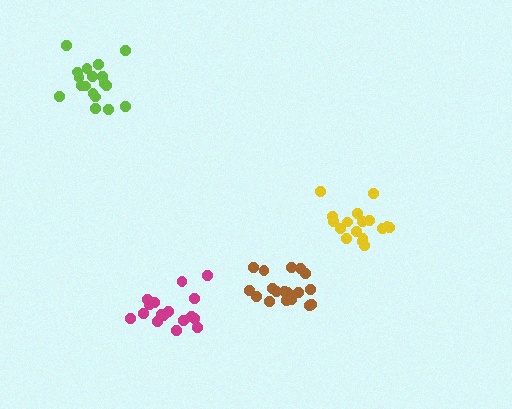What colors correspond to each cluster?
The clusters are colored: magenta, brown, yellow, lime.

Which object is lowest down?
The magenta cluster is bottommost.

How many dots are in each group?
Group 1: 17 dots, Group 2: 18 dots, Group 3: 17 dots, Group 4: 18 dots (70 total).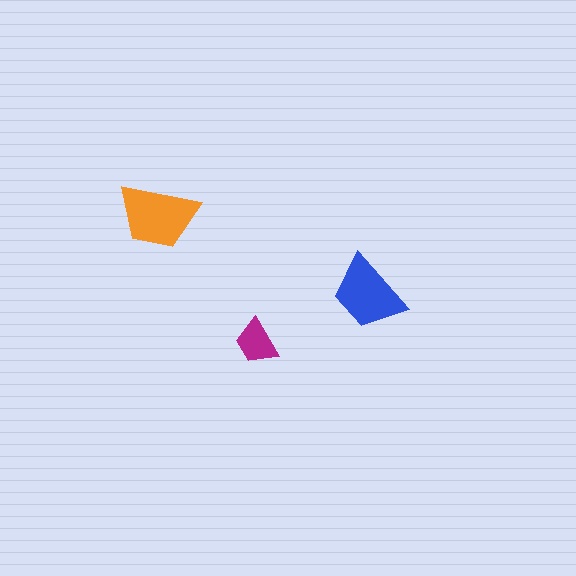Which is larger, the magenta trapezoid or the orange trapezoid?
The orange one.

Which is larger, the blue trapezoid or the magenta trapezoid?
The blue one.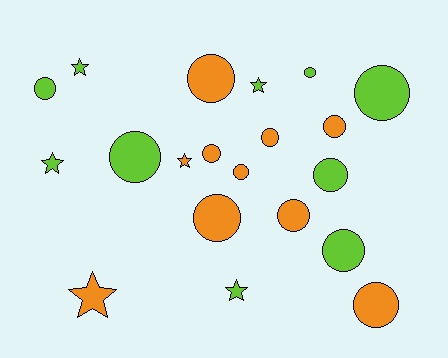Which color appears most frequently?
Orange, with 10 objects.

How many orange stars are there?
There are 2 orange stars.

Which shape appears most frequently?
Circle, with 14 objects.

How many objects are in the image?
There are 20 objects.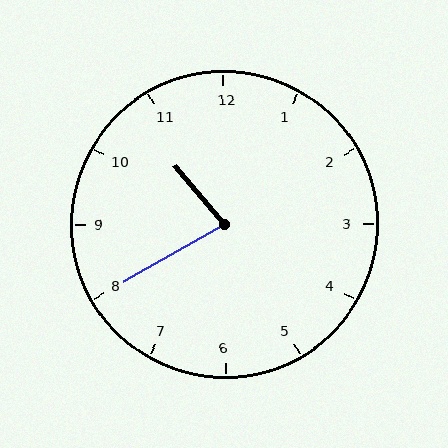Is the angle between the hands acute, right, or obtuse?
It is acute.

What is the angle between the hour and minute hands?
Approximately 80 degrees.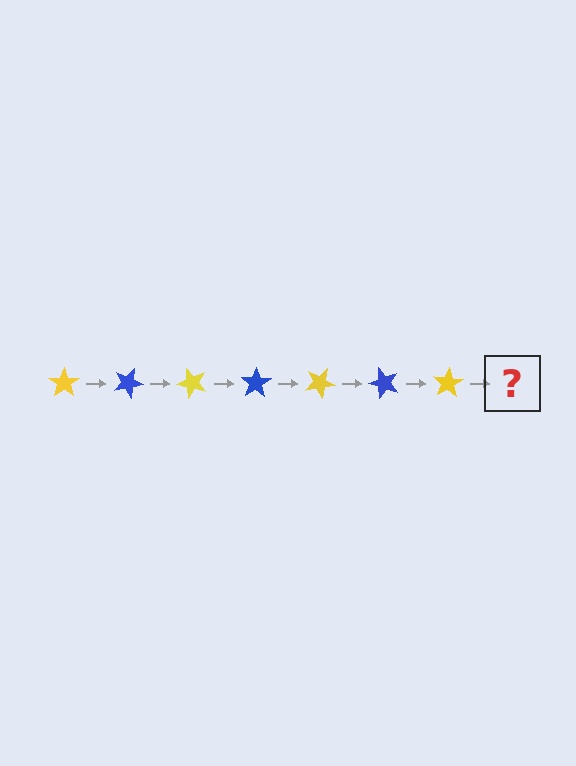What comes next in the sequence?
The next element should be a blue star, rotated 175 degrees from the start.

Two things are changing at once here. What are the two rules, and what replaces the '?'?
The two rules are that it rotates 25 degrees each step and the color cycles through yellow and blue. The '?' should be a blue star, rotated 175 degrees from the start.